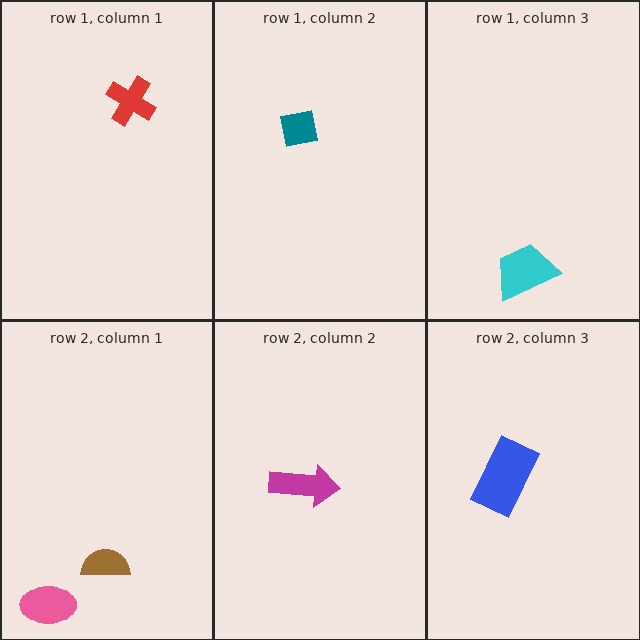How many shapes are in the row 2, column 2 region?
1.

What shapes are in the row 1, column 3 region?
The cyan trapezoid.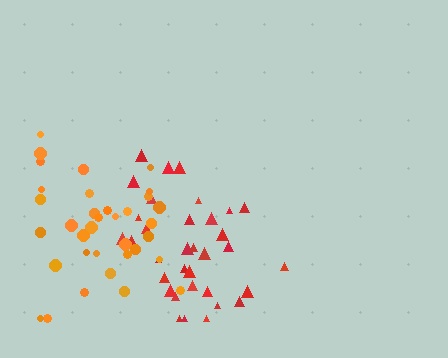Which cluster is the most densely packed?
Red.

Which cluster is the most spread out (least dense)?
Orange.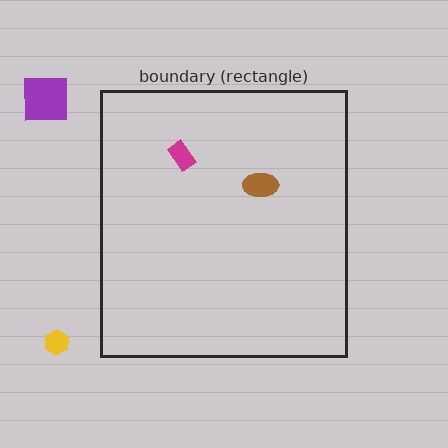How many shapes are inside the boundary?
2 inside, 2 outside.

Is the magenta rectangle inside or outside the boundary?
Inside.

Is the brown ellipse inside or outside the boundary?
Inside.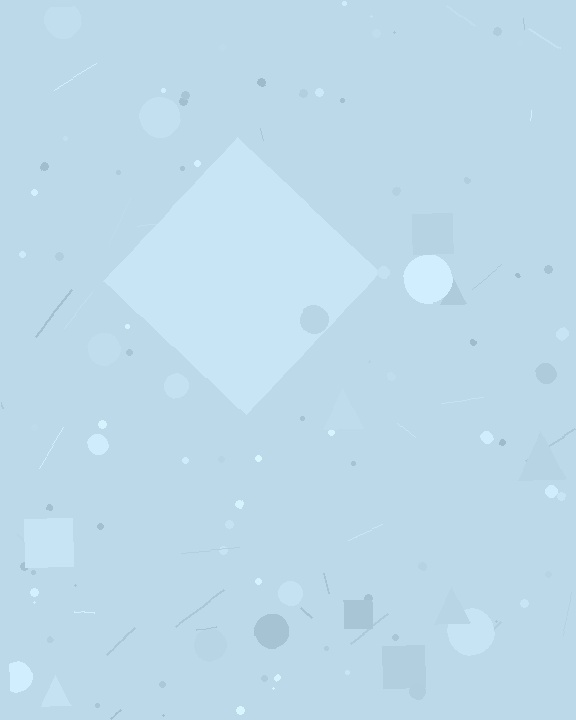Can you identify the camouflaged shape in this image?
The camouflaged shape is a diamond.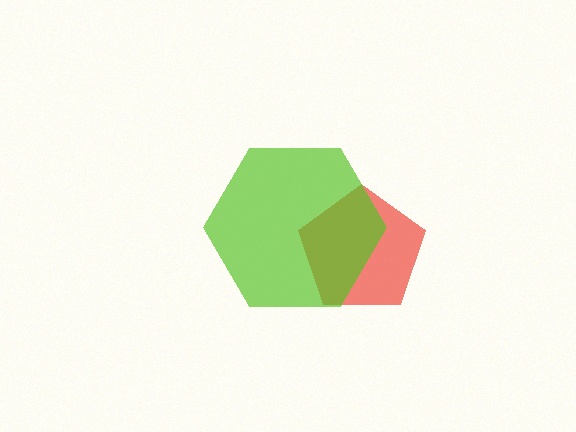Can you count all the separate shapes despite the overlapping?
Yes, there are 2 separate shapes.